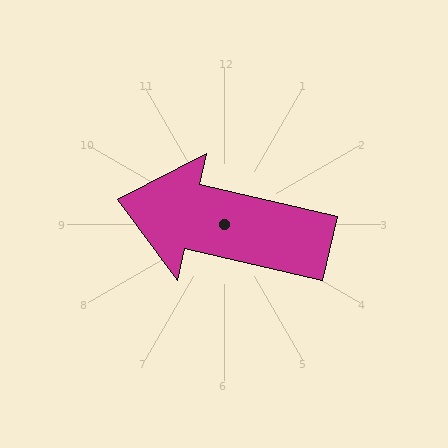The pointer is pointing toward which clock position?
Roughly 9 o'clock.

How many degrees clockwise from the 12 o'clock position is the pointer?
Approximately 283 degrees.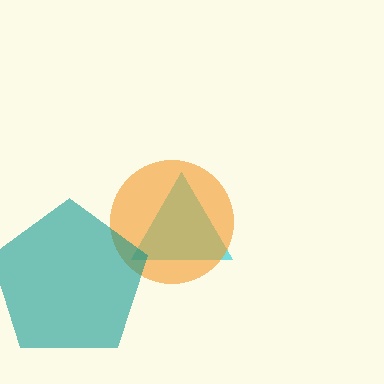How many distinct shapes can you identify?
There are 3 distinct shapes: a cyan triangle, an orange circle, a teal pentagon.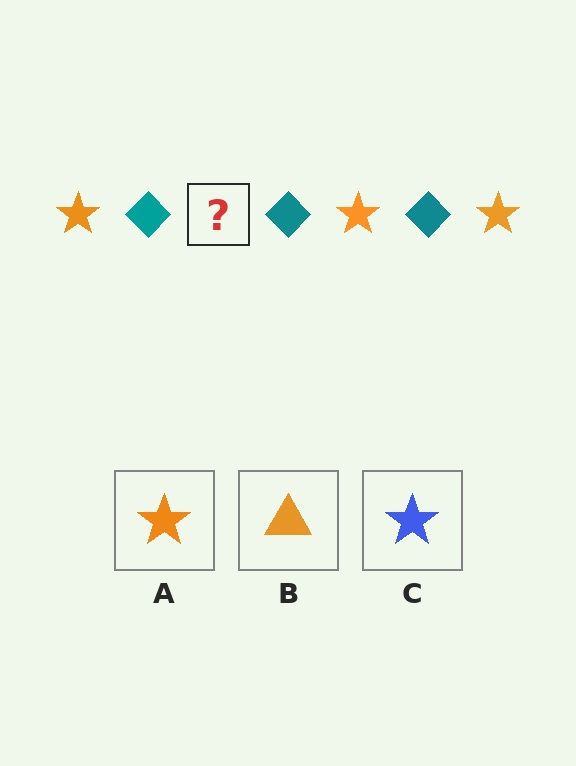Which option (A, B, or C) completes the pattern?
A.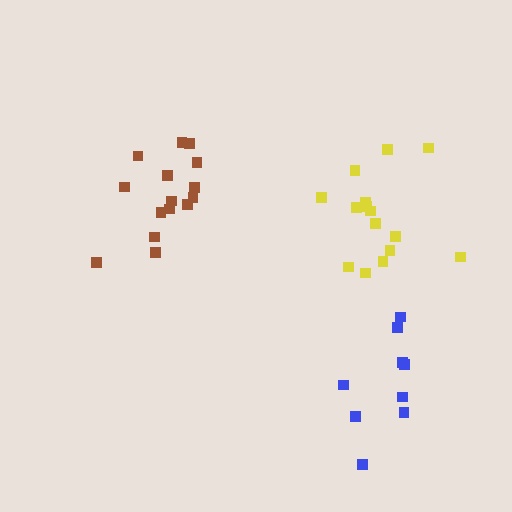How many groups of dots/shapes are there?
There are 3 groups.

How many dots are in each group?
Group 1: 15 dots, Group 2: 15 dots, Group 3: 9 dots (39 total).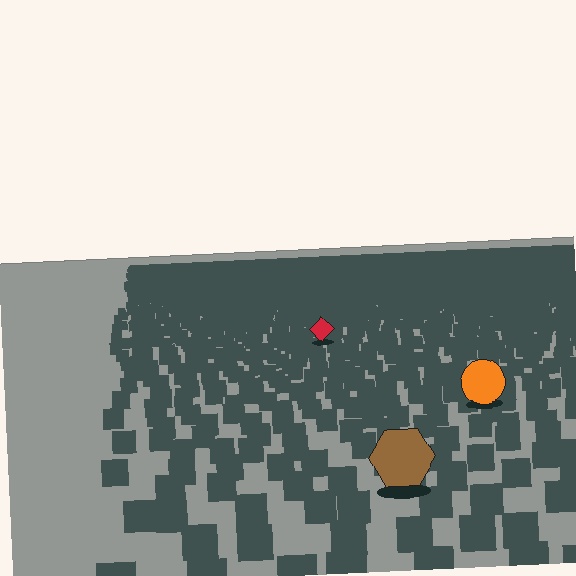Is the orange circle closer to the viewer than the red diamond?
Yes. The orange circle is closer — you can tell from the texture gradient: the ground texture is coarser near it.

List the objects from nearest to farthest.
From nearest to farthest: the brown hexagon, the orange circle, the red diamond.